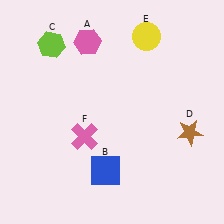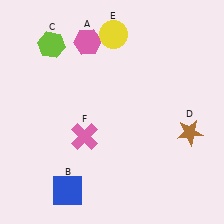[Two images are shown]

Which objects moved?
The objects that moved are: the blue square (B), the yellow circle (E).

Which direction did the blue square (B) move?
The blue square (B) moved left.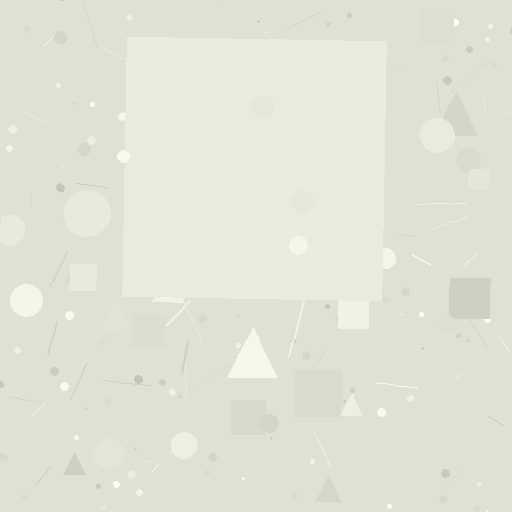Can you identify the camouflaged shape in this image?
The camouflaged shape is a square.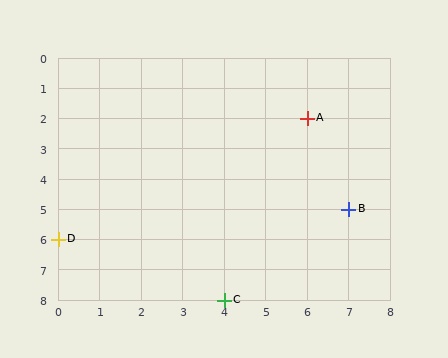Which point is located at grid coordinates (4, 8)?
Point C is at (4, 8).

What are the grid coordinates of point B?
Point B is at grid coordinates (7, 5).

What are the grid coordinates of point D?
Point D is at grid coordinates (0, 6).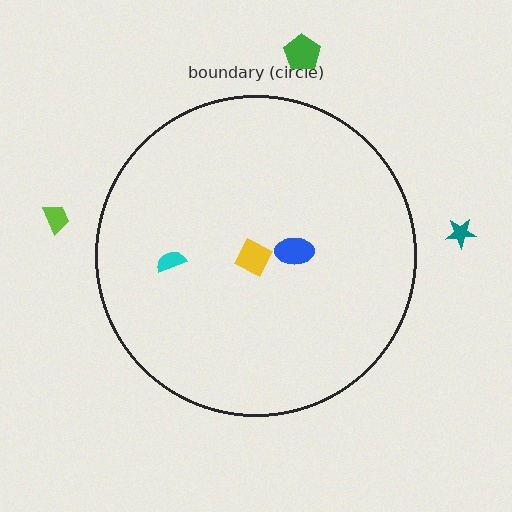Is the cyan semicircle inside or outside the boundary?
Inside.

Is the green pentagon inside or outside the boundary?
Outside.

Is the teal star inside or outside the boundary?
Outside.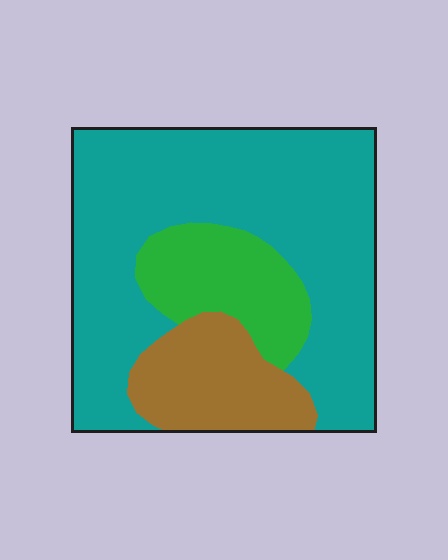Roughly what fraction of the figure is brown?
Brown covers around 15% of the figure.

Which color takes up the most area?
Teal, at roughly 65%.